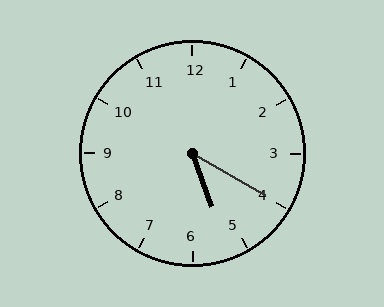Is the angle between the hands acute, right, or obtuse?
It is acute.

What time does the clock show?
5:20.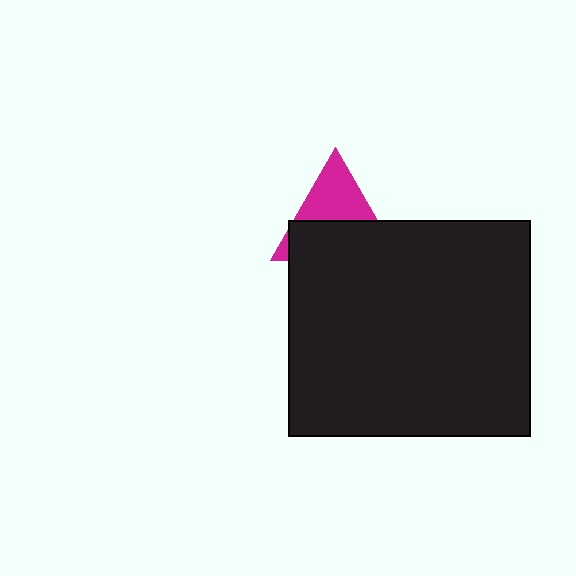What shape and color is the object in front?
The object in front is a black rectangle.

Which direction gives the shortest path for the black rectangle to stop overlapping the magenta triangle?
Moving down gives the shortest separation.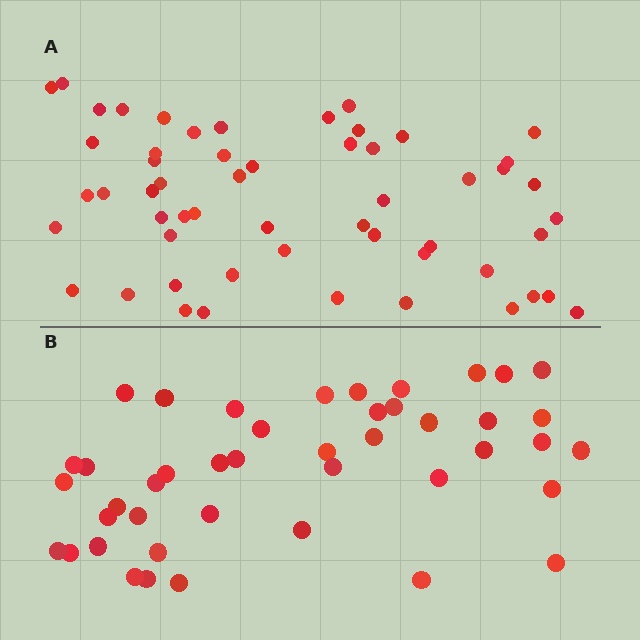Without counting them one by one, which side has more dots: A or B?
Region A (the top region) has more dots.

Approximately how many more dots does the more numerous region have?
Region A has roughly 12 or so more dots than region B.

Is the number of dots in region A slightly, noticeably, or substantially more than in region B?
Region A has noticeably more, but not dramatically so. The ratio is roughly 1.2 to 1.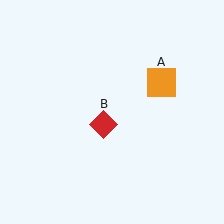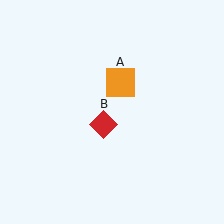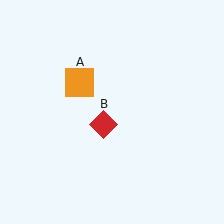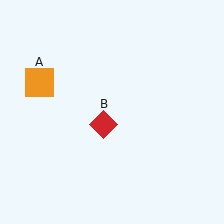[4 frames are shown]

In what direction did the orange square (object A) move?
The orange square (object A) moved left.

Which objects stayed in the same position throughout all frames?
Red diamond (object B) remained stationary.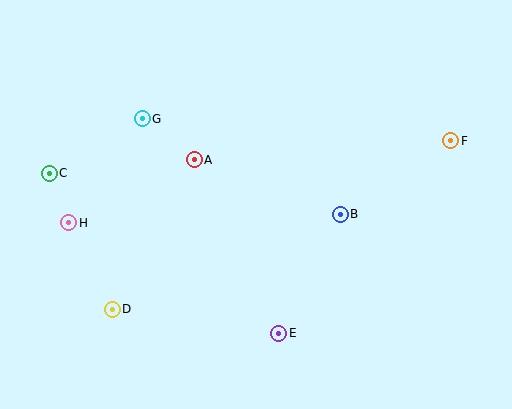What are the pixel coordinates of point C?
Point C is at (49, 173).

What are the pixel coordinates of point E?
Point E is at (279, 333).